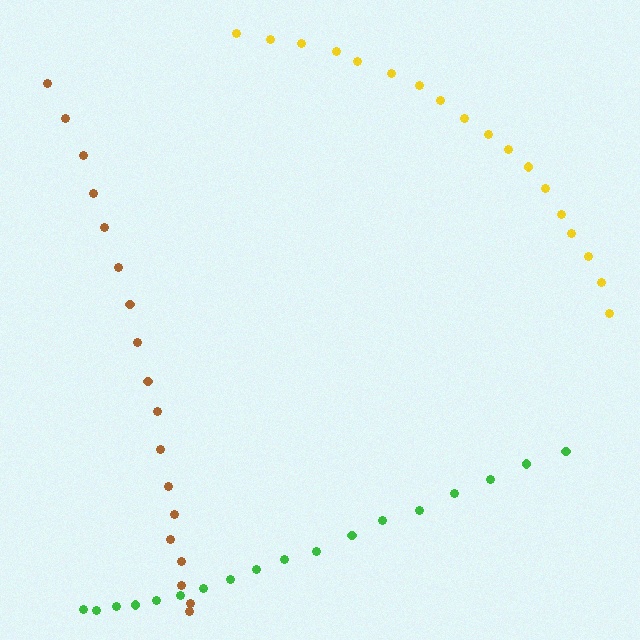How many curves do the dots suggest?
There are 3 distinct paths.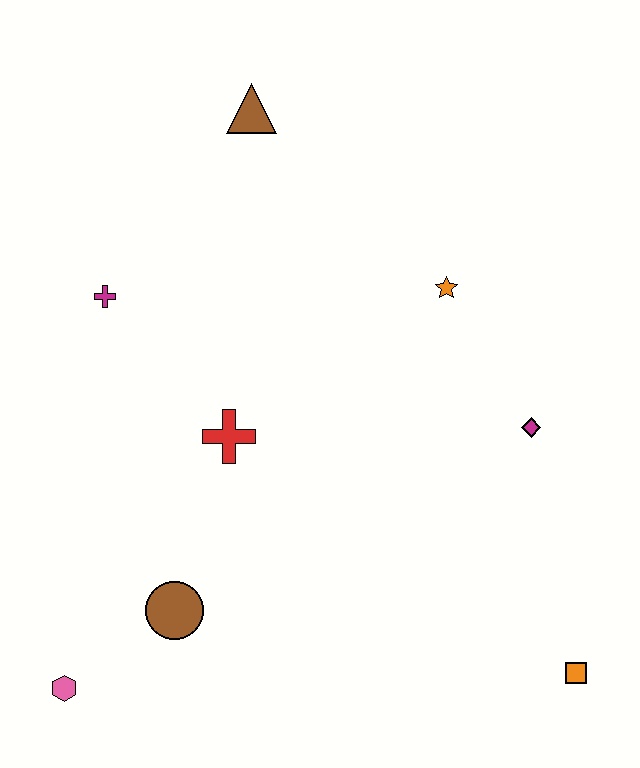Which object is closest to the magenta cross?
The red cross is closest to the magenta cross.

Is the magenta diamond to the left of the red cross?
No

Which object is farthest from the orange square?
The brown triangle is farthest from the orange square.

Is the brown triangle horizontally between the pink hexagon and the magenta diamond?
Yes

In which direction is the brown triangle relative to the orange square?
The brown triangle is above the orange square.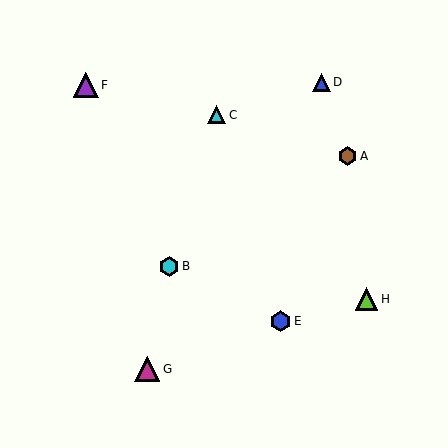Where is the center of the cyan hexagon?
The center of the cyan hexagon is at (169, 266).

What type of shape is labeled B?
Shape B is a cyan hexagon.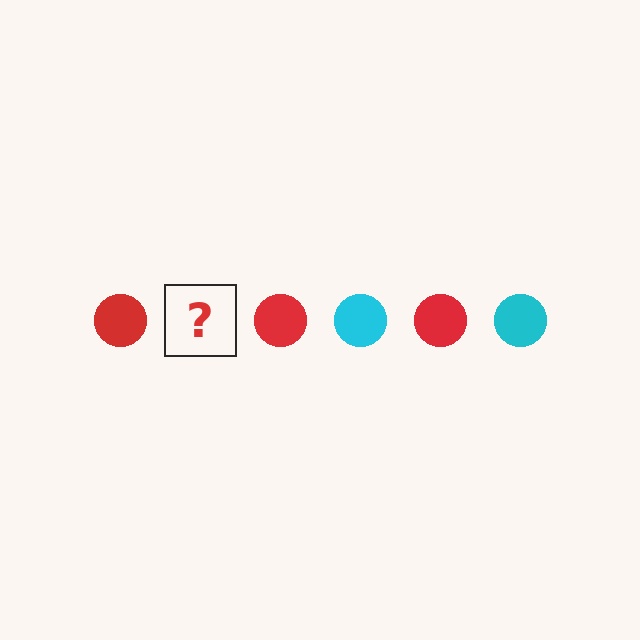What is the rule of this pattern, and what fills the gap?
The rule is that the pattern cycles through red, cyan circles. The gap should be filled with a cyan circle.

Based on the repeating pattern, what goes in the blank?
The blank should be a cyan circle.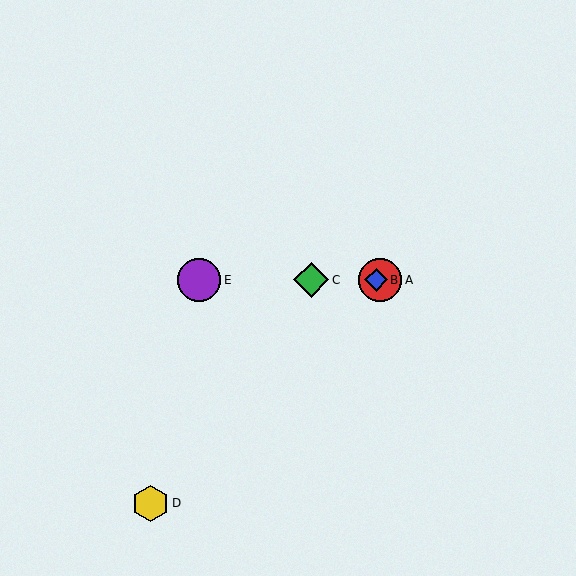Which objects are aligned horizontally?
Objects A, B, C, E are aligned horizontally.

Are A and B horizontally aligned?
Yes, both are at y≈280.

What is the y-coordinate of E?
Object E is at y≈280.